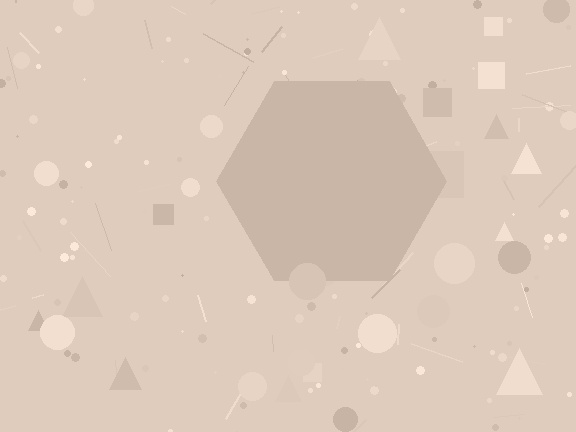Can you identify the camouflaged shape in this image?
The camouflaged shape is a hexagon.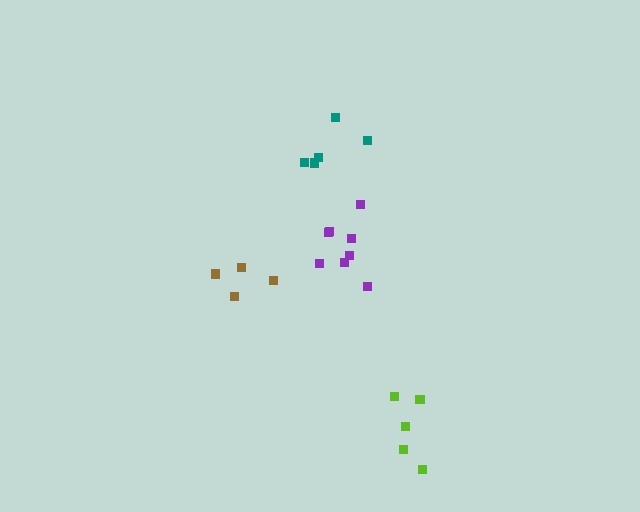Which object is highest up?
The teal cluster is topmost.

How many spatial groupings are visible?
There are 4 spatial groupings.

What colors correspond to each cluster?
The clusters are colored: purple, brown, teal, lime.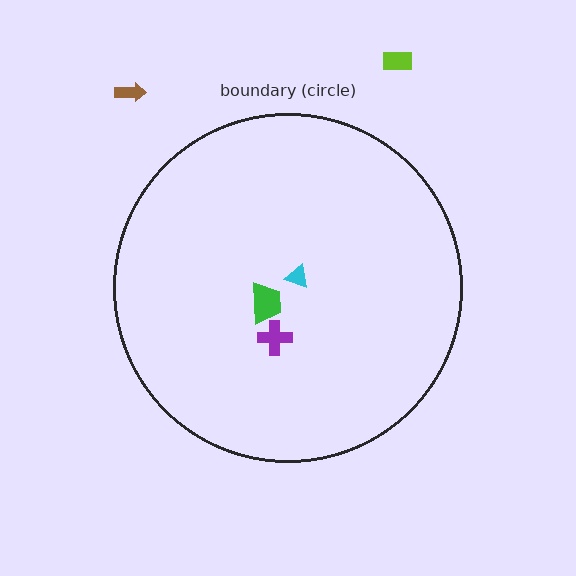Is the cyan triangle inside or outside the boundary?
Inside.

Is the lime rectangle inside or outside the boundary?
Outside.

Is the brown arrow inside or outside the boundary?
Outside.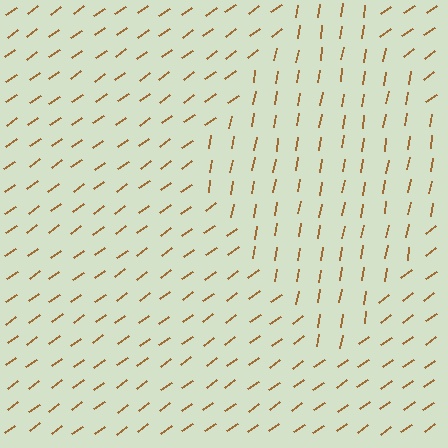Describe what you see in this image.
The image is filled with small brown line segments. A diamond region in the image has lines oriented differently from the surrounding lines, creating a visible texture boundary.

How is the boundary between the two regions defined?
The boundary is defined purely by a change in line orientation (approximately 45 degrees difference). All lines are the same color and thickness.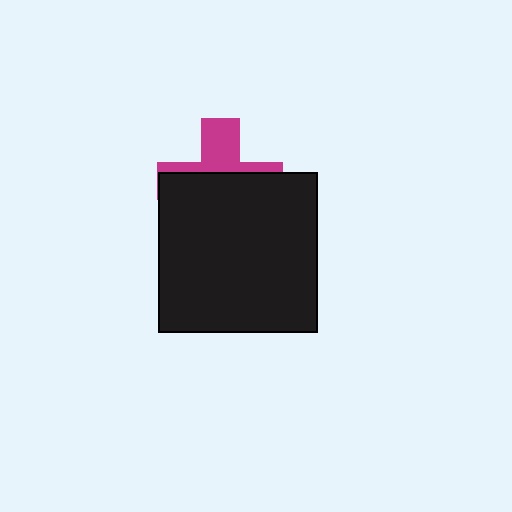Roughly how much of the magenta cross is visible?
A small part of it is visible (roughly 36%).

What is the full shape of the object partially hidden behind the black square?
The partially hidden object is a magenta cross.